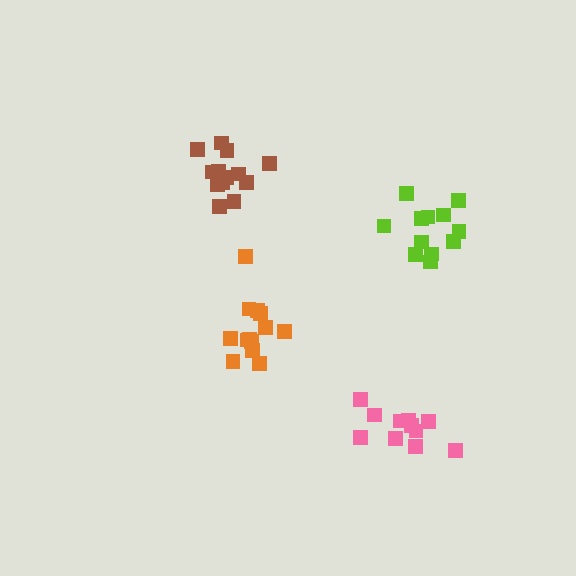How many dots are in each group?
Group 1: 11 dots, Group 2: 13 dots, Group 3: 13 dots, Group 4: 12 dots (49 total).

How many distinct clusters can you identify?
There are 4 distinct clusters.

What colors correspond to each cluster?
The clusters are colored: pink, brown, orange, lime.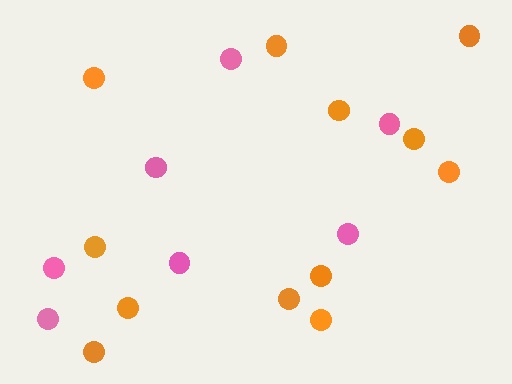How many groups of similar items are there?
There are 2 groups: one group of pink circles (7) and one group of orange circles (12).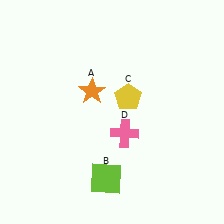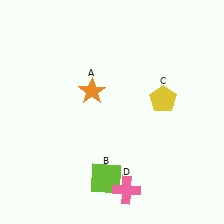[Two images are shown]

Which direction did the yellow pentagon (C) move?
The yellow pentagon (C) moved right.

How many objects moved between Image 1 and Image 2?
2 objects moved between the two images.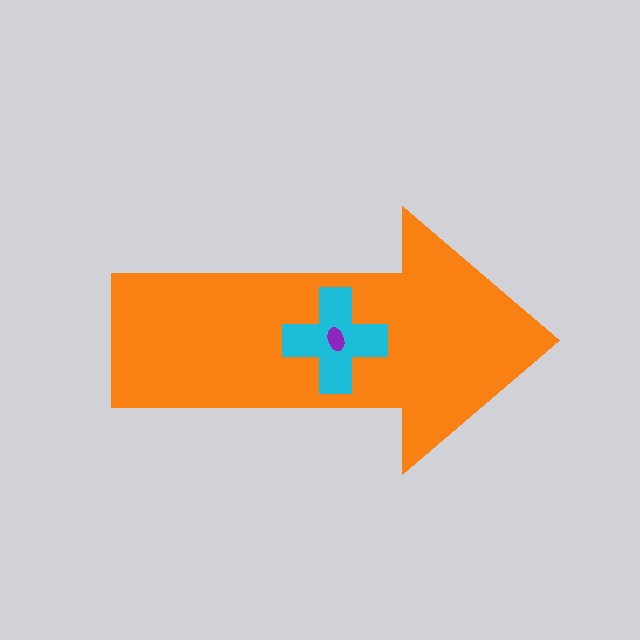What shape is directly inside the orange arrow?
The cyan cross.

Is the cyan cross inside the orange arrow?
Yes.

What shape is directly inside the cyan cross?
The purple ellipse.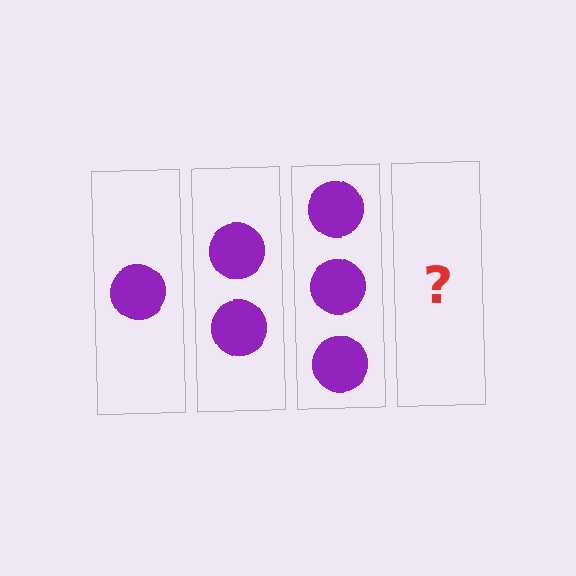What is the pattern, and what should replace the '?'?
The pattern is that each step adds one more circle. The '?' should be 4 circles.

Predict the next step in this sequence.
The next step is 4 circles.